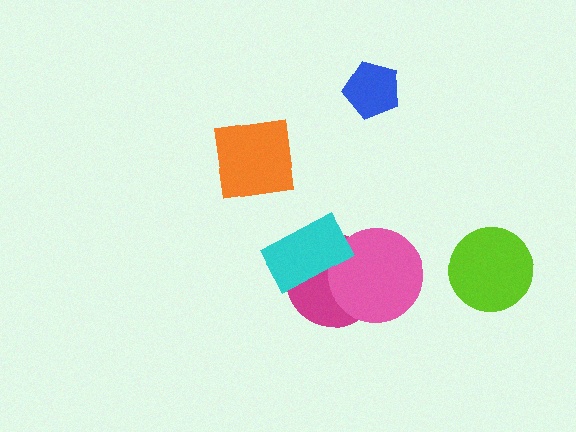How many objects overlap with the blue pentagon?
0 objects overlap with the blue pentagon.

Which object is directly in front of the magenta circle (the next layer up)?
The pink circle is directly in front of the magenta circle.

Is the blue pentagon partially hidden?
No, no other shape covers it.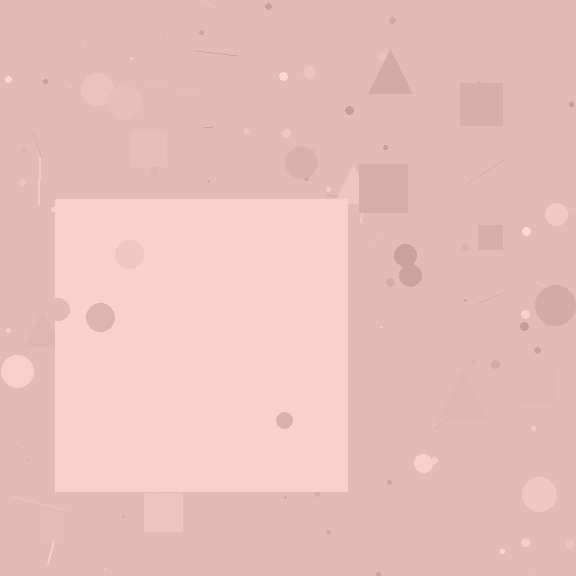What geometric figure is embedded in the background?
A square is embedded in the background.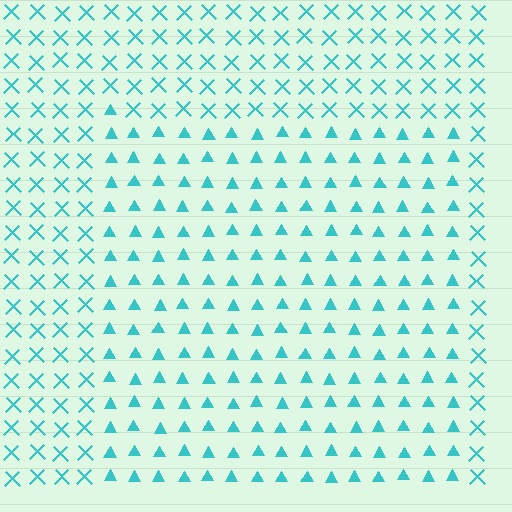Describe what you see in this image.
The image is filled with small cyan elements arranged in a uniform grid. A rectangle-shaped region contains triangles, while the surrounding area contains X marks. The boundary is defined purely by the change in element shape.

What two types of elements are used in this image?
The image uses triangles inside the rectangle region and X marks outside it.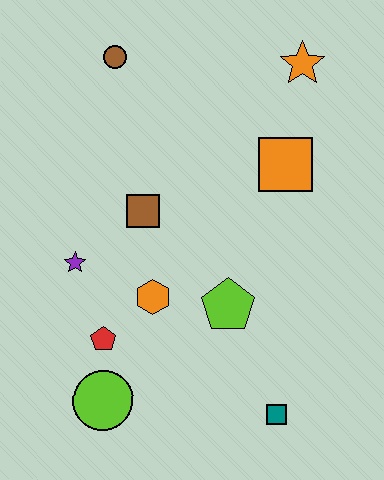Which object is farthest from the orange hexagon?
The orange star is farthest from the orange hexagon.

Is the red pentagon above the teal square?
Yes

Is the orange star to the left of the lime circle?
No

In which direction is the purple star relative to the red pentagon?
The purple star is above the red pentagon.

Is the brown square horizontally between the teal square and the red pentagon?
Yes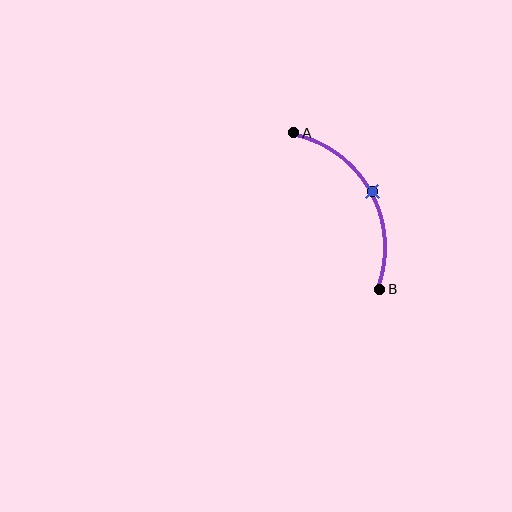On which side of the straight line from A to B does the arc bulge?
The arc bulges to the right of the straight line connecting A and B.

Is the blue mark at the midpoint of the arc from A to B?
Yes. The blue mark lies on the arc at equal arc-length from both A and B — it is the arc midpoint.